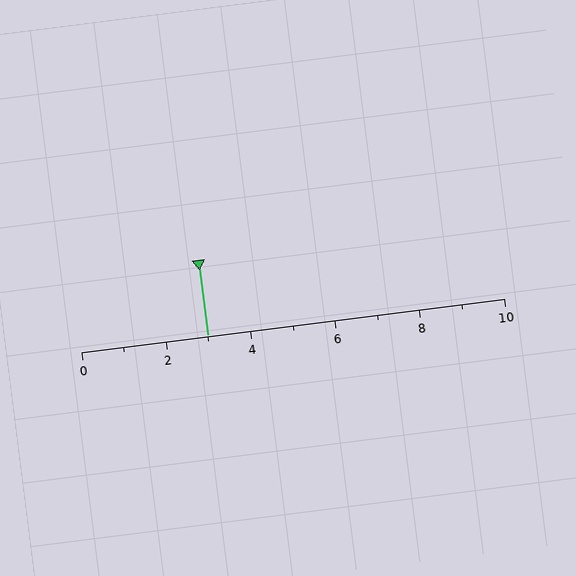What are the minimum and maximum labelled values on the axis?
The axis runs from 0 to 10.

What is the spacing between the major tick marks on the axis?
The major ticks are spaced 2 apart.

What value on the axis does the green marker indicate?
The marker indicates approximately 3.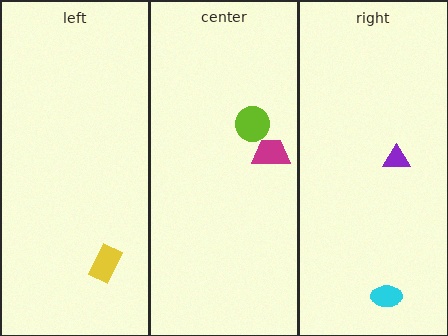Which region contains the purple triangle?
The right region.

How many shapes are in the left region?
1.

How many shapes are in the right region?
2.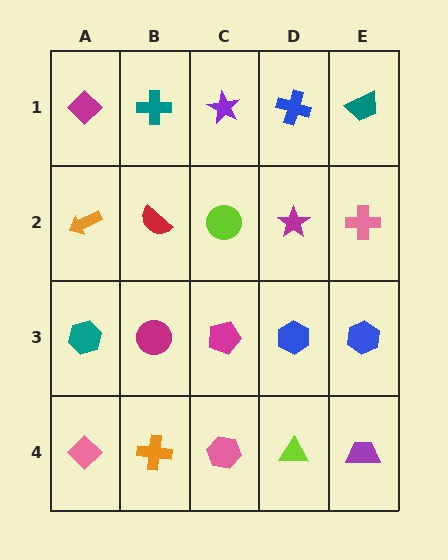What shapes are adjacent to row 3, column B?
A red semicircle (row 2, column B), an orange cross (row 4, column B), a teal hexagon (row 3, column A), a magenta pentagon (row 3, column C).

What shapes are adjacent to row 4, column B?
A magenta circle (row 3, column B), a pink diamond (row 4, column A), a pink hexagon (row 4, column C).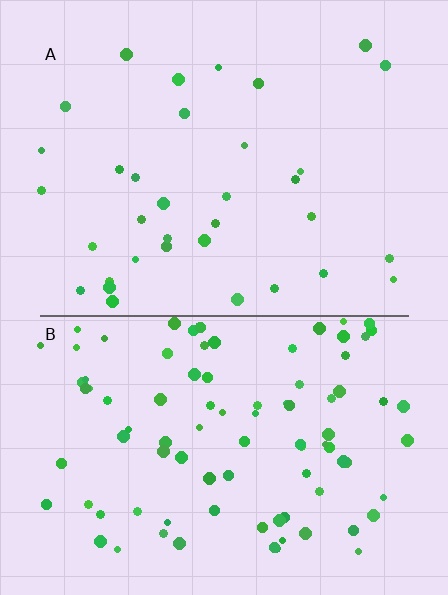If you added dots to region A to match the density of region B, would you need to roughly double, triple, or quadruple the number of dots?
Approximately triple.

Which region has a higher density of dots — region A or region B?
B (the bottom).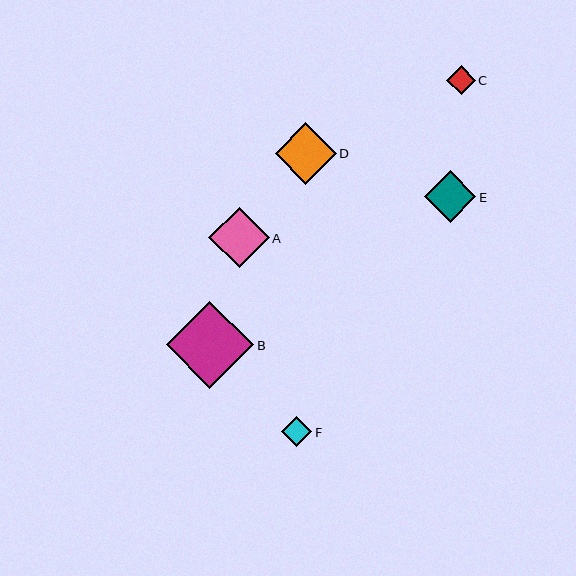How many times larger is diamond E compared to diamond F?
Diamond E is approximately 1.7 times the size of diamond F.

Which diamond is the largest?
Diamond B is the largest with a size of approximately 87 pixels.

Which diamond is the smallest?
Diamond C is the smallest with a size of approximately 29 pixels.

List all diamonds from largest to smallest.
From largest to smallest: B, D, A, E, F, C.